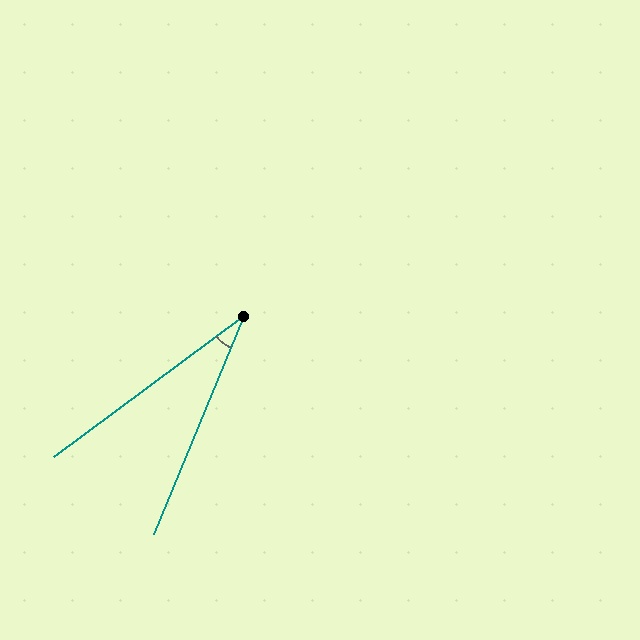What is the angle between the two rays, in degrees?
Approximately 31 degrees.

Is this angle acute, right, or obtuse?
It is acute.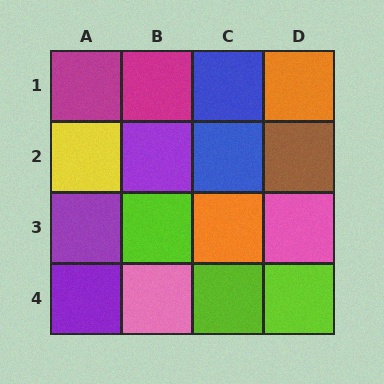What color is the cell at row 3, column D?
Pink.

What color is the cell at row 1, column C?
Blue.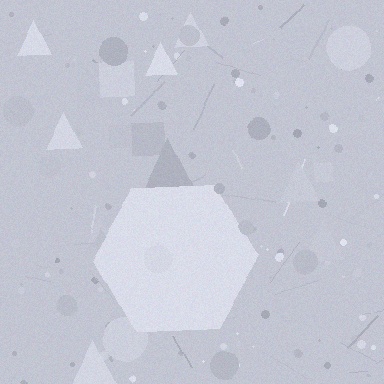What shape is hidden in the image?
A hexagon is hidden in the image.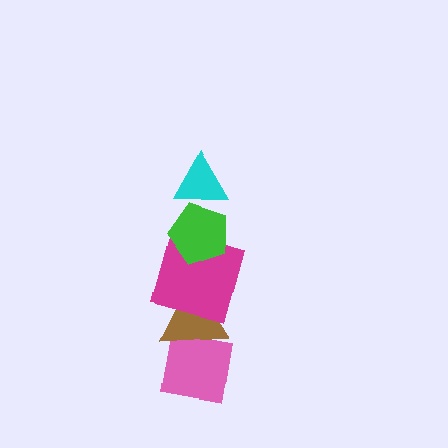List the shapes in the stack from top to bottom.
From top to bottom: the cyan triangle, the green pentagon, the magenta square, the brown triangle, the pink square.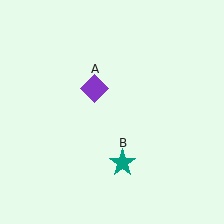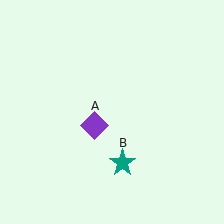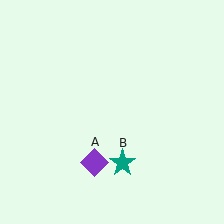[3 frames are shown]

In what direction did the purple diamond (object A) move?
The purple diamond (object A) moved down.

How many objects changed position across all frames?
1 object changed position: purple diamond (object A).